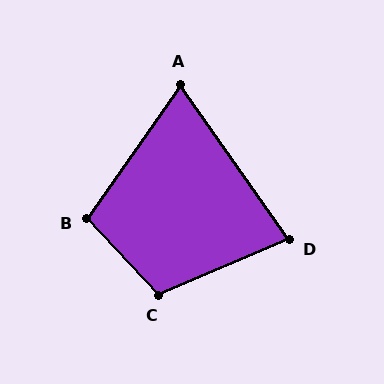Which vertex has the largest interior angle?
C, at approximately 110 degrees.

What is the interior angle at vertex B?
Approximately 102 degrees (obtuse).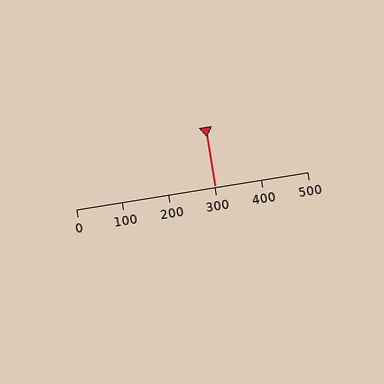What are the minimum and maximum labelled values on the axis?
The axis runs from 0 to 500.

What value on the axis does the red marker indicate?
The marker indicates approximately 300.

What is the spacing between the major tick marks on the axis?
The major ticks are spaced 100 apart.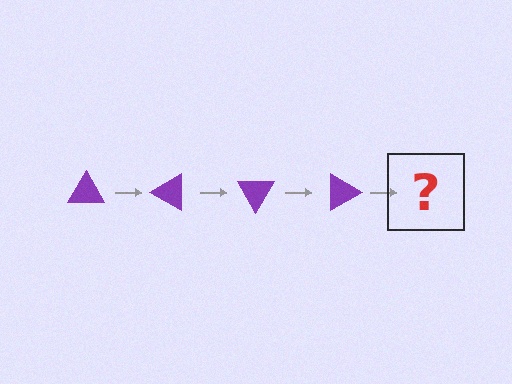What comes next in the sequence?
The next element should be a purple triangle rotated 120 degrees.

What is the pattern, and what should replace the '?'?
The pattern is that the triangle rotates 30 degrees each step. The '?' should be a purple triangle rotated 120 degrees.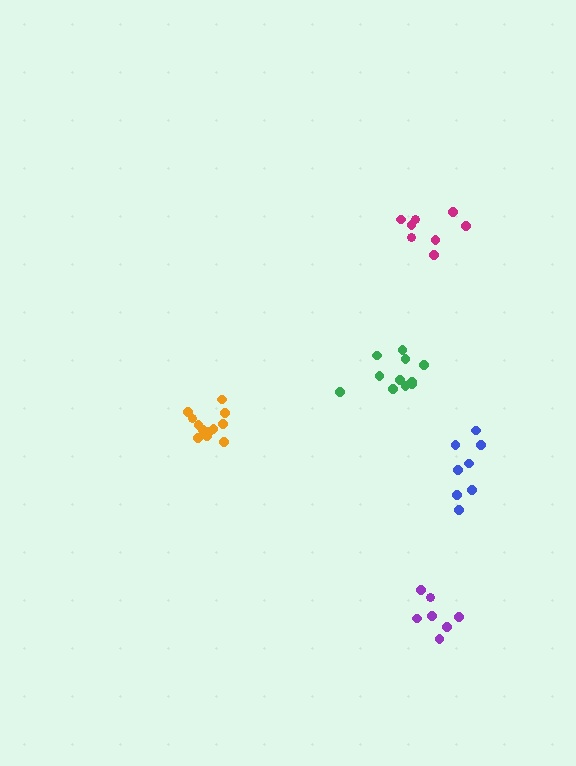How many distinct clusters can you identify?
There are 5 distinct clusters.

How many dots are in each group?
Group 1: 12 dots, Group 2: 8 dots, Group 3: 8 dots, Group 4: 11 dots, Group 5: 7 dots (46 total).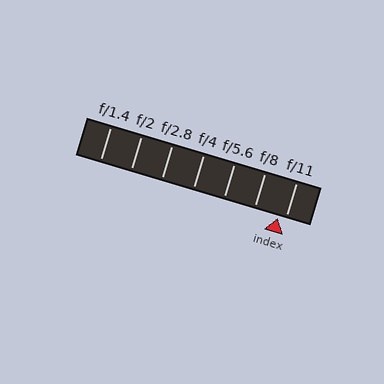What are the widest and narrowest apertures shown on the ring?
The widest aperture shown is f/1.4 and the narrowest is f/11.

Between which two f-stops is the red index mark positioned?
The index mark is between f/8 and f/11.